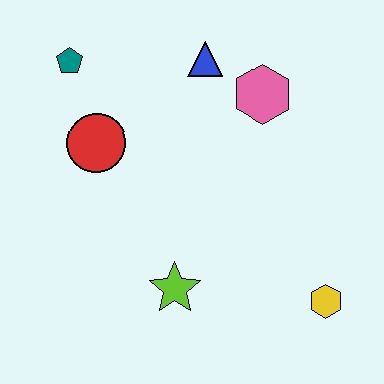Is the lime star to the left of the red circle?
No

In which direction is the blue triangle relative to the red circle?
The blue triangle is to the right of the red circle.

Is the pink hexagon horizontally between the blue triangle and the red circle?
No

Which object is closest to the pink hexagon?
The blue triangle is closest to the pink hexagon.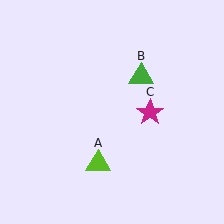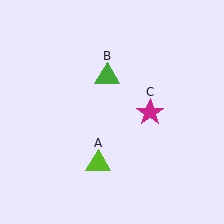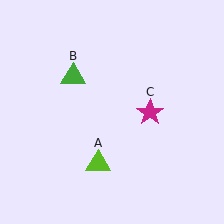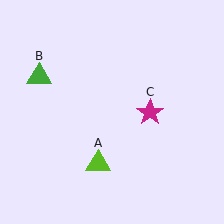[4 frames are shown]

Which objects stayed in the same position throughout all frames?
Lime triangle (object A) and magenta star (object C) remained stationary.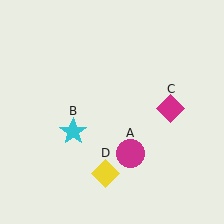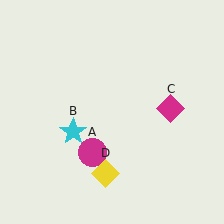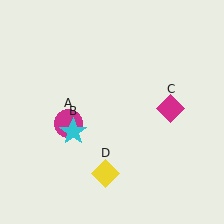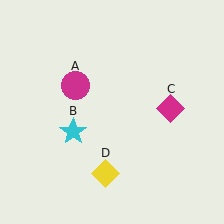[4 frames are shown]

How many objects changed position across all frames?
1 object changed position: magenta circle (object A).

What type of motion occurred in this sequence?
The magenta circle (object A) rotated clockwise around the center of the scene.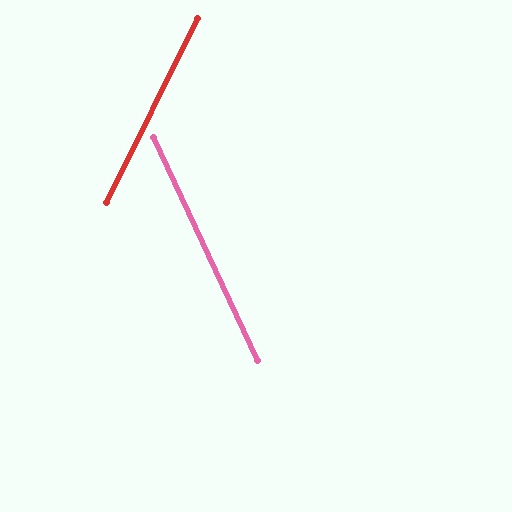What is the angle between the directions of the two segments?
Approximately 51 degrees.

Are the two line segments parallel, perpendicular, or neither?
Neither parallel nor perpendicular — they differ by about 51°.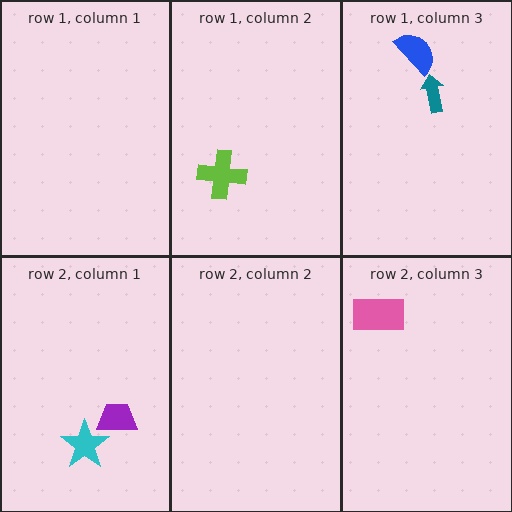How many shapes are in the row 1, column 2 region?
1.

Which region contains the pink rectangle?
The row 2, column 3 region.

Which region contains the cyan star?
The row 2, column 1 region.